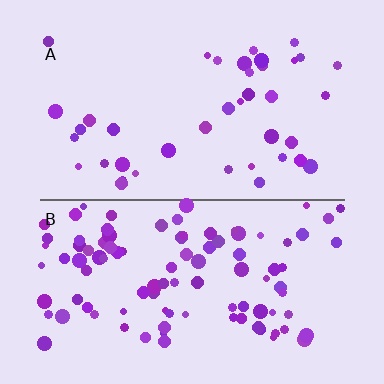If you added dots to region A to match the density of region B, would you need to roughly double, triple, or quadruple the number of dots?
Approximately double.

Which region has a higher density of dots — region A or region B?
B (the bottom).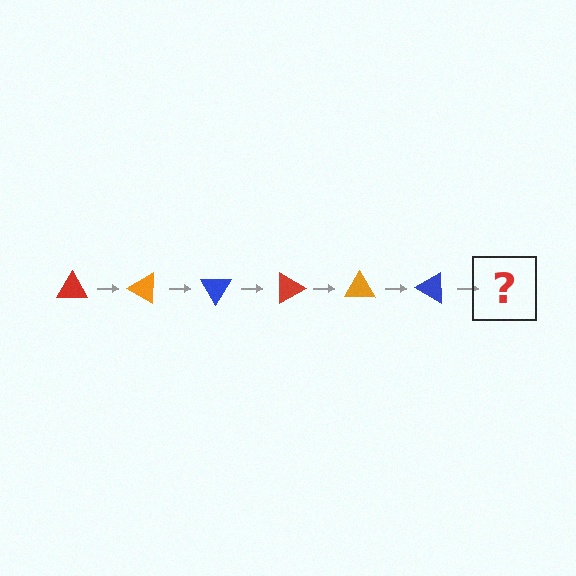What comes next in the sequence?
The next element should be a red triangle, rotated 180 degrees from the start.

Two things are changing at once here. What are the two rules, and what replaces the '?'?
The two rules are that it rotates 30 degrees each step and the color cycles through red, orange, and blue. The '?' should be a red triangle, rotated 180 degrees from the start.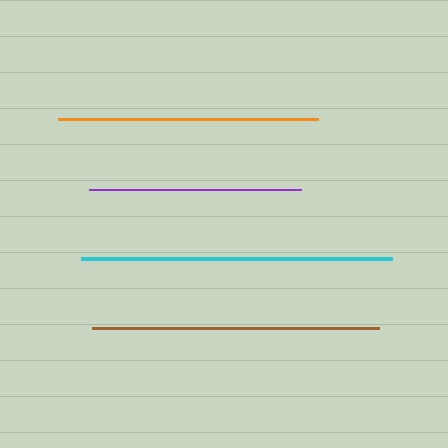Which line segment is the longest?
The cyan line is the longest at approximately 311 pixels.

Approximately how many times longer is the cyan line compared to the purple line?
The cyan line is approximately 1.5 times the length of the purple line.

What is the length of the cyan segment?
The cyan segment is approximately 311 pixels long.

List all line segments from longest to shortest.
From longest to shortest: cyan, brown, orange, purple.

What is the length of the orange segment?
The orange segment is approximately 260 pixels long.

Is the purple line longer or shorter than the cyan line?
The cyan line is longer than the purple line.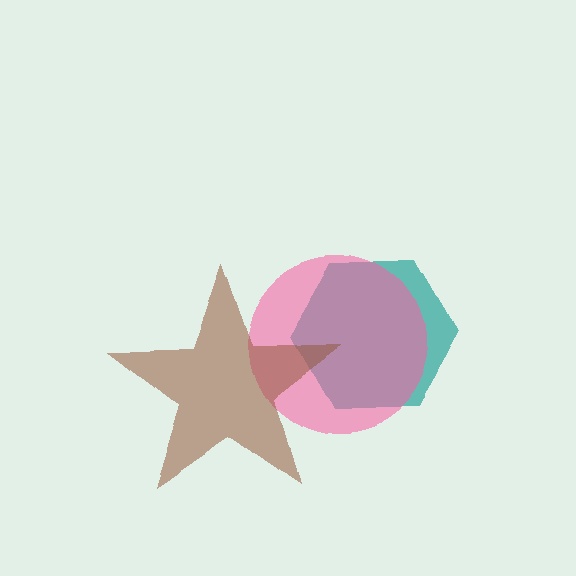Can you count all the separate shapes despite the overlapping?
Yes, there are 3 separate shapes.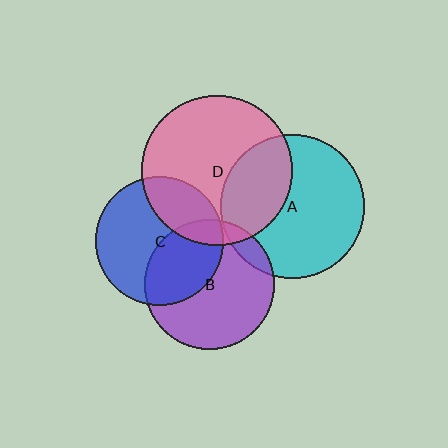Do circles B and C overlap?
Yes.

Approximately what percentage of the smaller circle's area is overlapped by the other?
Approximately 40%.